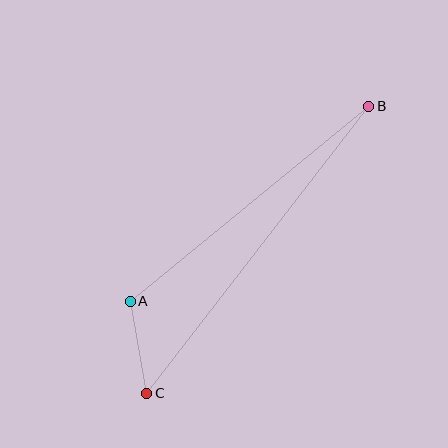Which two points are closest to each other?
Points A and C are closest to each other.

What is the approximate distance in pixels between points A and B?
The distance between A and B is approximately 308 pixels.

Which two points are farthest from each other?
Points B and C are farthest from each other.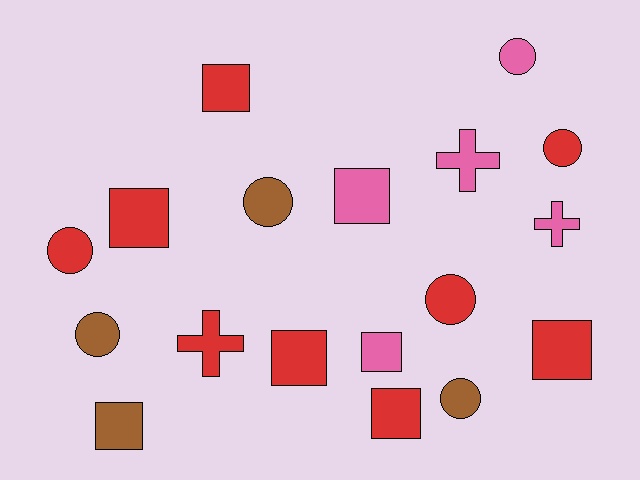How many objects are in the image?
There are 18 objects.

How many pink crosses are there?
There are 2 pink crosses.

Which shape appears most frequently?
Square, with 8 objects.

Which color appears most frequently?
Red, with 9 objects.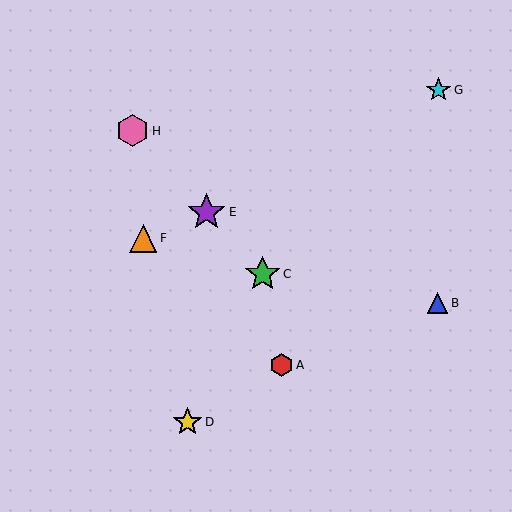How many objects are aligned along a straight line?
3 objects (C, E, H) are aligned along a straight line.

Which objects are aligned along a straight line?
Objects C, E, H are aligned along a straight line.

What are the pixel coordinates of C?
Object C is at (263, 274).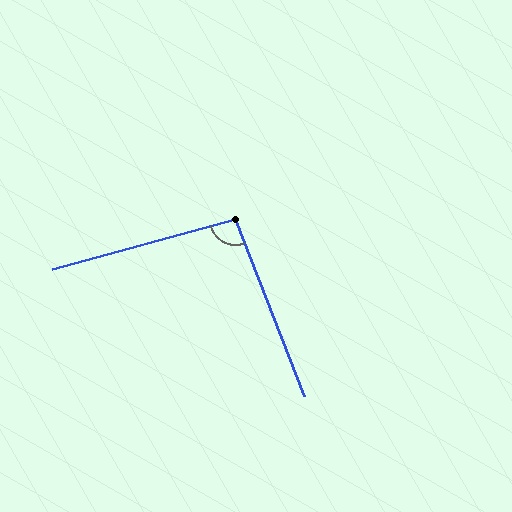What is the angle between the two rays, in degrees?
Approximately 96 degrees.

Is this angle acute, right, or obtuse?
It is obtuse.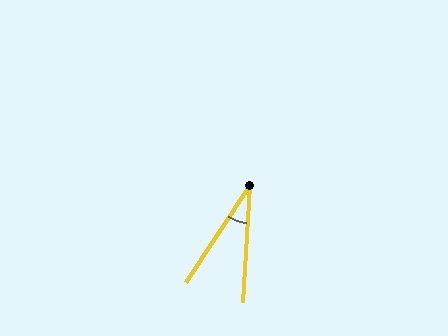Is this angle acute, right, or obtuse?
It is acute.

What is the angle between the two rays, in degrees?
Approximately 30 degrees.